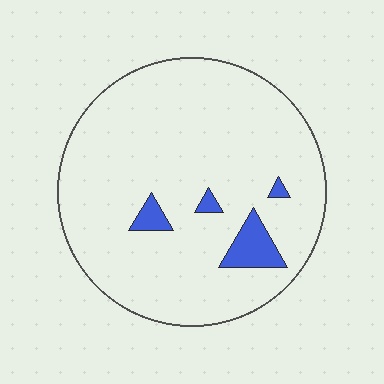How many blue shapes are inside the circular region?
4.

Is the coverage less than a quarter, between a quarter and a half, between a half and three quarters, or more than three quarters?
Less than a quarter.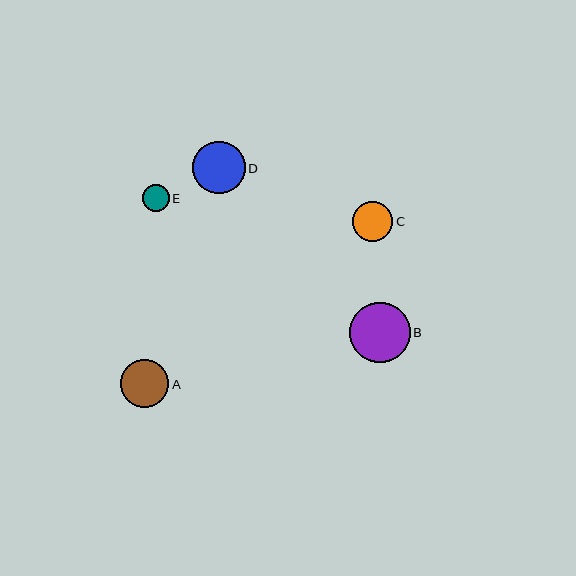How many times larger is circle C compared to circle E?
Circle C is approximately 1.5 times the size of circle E.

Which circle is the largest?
Circle B is the largest with a size of approximately 61 pixels.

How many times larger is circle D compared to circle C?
Circle D is approximately 1.3 times the size of circle C.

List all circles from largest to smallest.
From largest to smallest: B, D, A, C, E.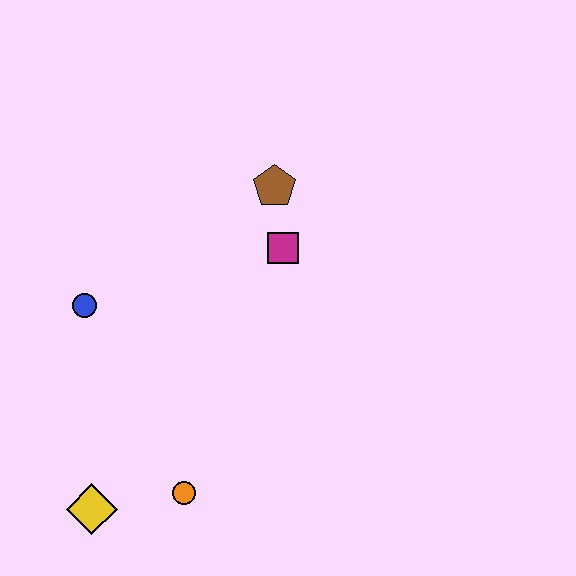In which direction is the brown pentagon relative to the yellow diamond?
The brown pentagon is above the yellow diamond.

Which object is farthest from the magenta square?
The yellow diamond is farthest from the magenta square.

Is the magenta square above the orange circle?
Yes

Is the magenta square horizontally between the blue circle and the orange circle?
No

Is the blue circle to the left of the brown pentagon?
Yes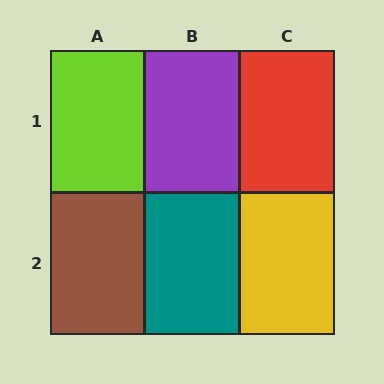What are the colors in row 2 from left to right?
Brown, teal, yellow.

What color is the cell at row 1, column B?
Purple.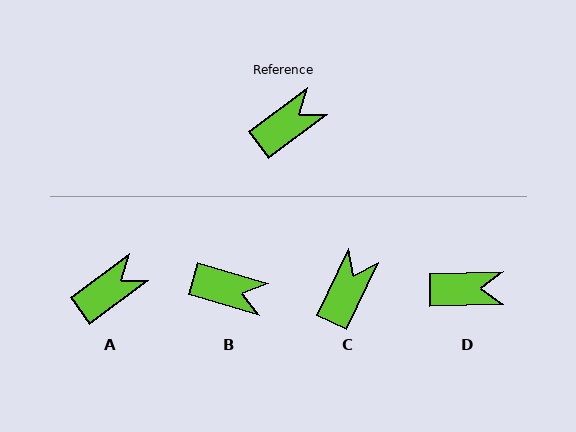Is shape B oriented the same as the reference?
No, it is off by about 53 degrees.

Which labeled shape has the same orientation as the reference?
A.